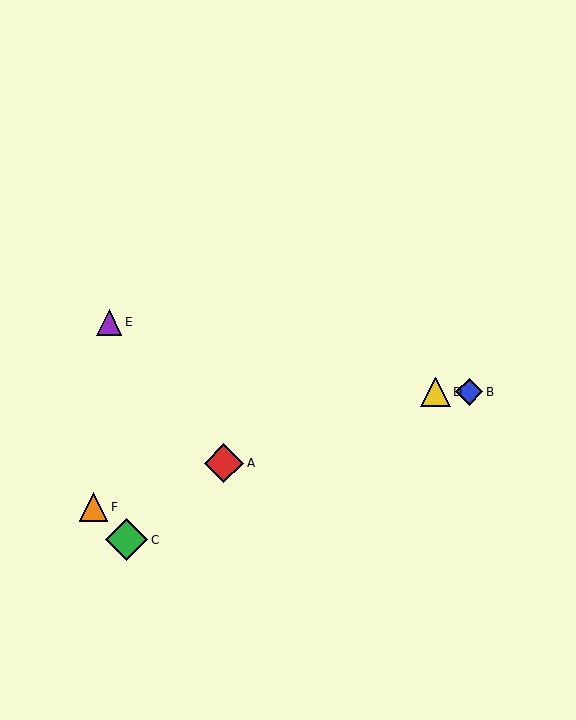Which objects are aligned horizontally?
Objects B, D are aligned horizontally.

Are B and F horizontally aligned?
No, B is at y≈392 and F is at y≈507.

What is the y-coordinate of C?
Object C is at y≈540.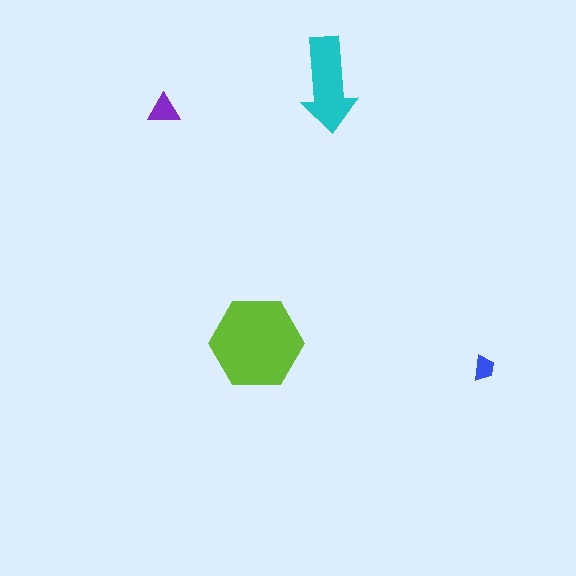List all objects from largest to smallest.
The lime hexagon, the cyan arrow, the purple triangle, the blue trapezoid.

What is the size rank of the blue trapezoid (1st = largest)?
4th.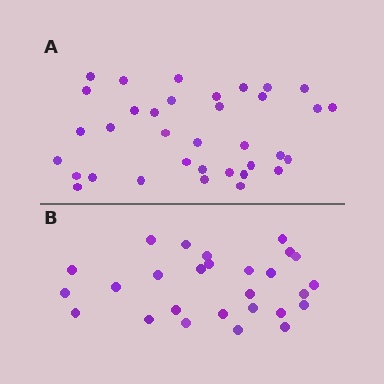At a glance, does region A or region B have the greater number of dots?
Region A (the top region) has more dots.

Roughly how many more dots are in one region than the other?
Region A has roughly 8 or so more dots than region B.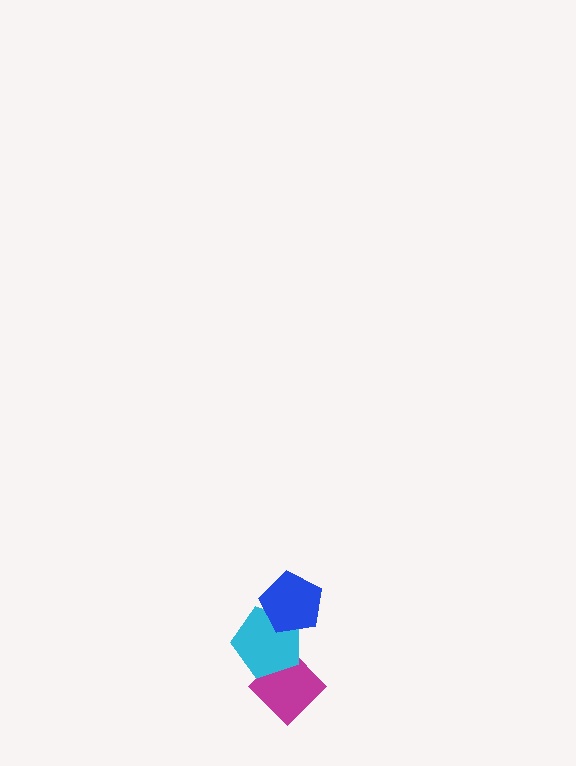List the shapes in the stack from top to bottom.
From top to bottom: the blue pentagon, the cyan pentagon, the magenta diamond.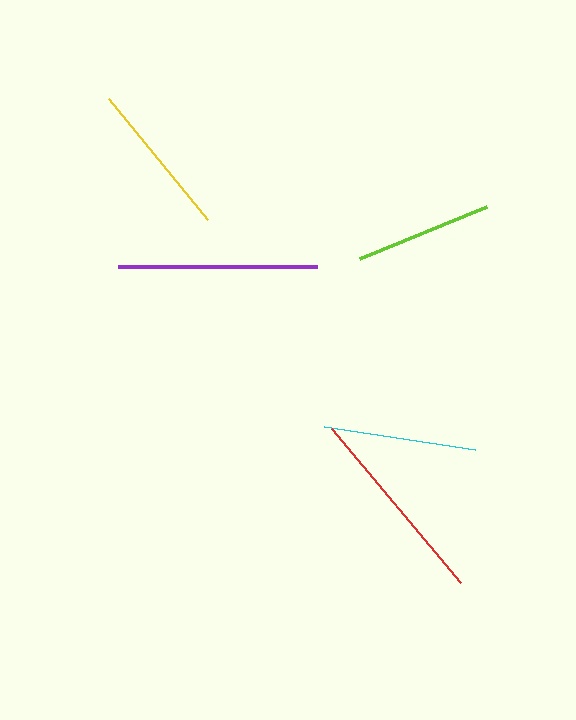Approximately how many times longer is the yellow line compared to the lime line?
The yellow line is approximately 1.1 times the length of the lime line.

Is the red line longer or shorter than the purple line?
The red line is longer than the purple line.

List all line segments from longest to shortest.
From longest to shortest: red, purple, yellow, cyan, lime.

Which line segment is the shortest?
The lime line is the shortest at approximately 138 pixels.